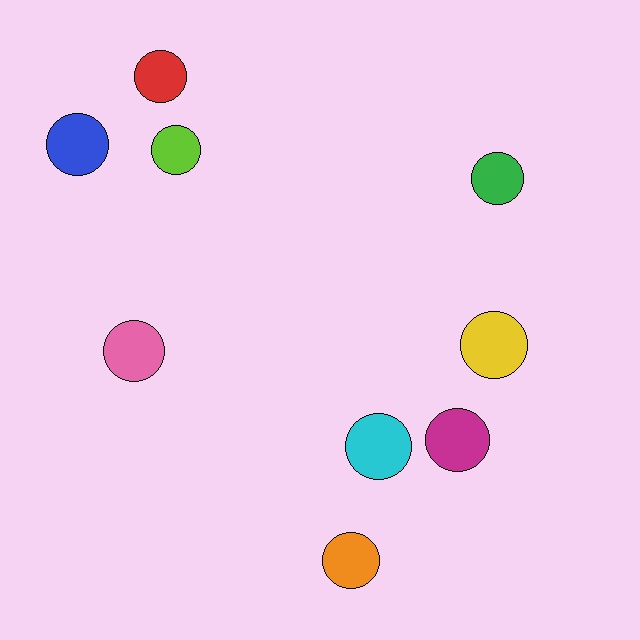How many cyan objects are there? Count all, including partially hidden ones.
There is 1 cyan object.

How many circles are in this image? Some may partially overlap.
There are 9 circles.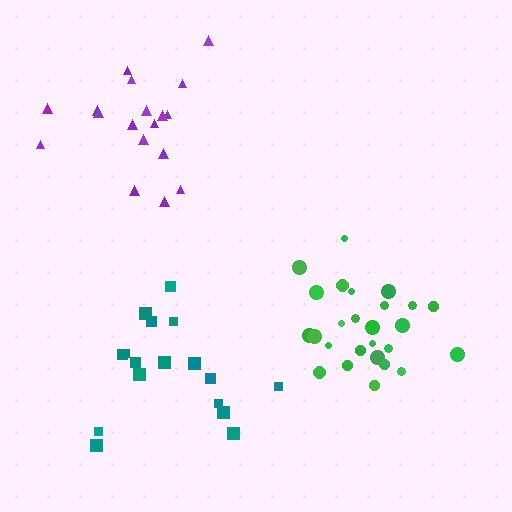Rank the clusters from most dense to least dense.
green, purple, teal.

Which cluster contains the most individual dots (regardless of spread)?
Green (27).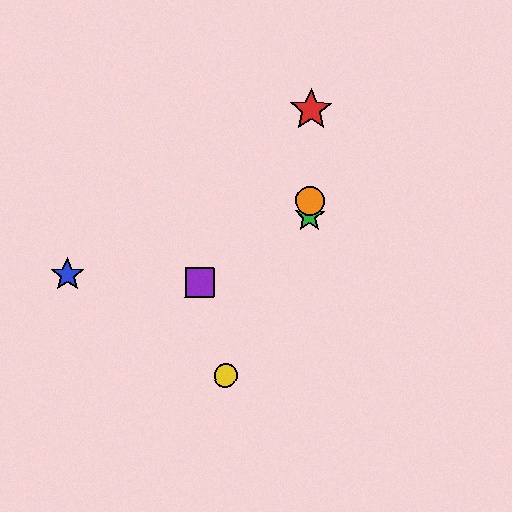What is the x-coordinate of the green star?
The green star is at x≈310.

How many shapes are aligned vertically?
3 shapes (the red star, the green star, the orange circle) are aligned vertically.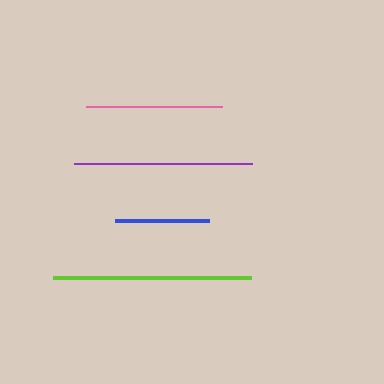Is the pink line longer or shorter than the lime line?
The lime line is longer than the pink line.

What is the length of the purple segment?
The purple segment is approximately 178 pixels long.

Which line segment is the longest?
The lime line is the longest at approximately 198 pixels.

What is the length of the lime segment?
The lime segment is approximately 198 pixels long.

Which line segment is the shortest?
The blue line is the shortest at approximately 94 pixels.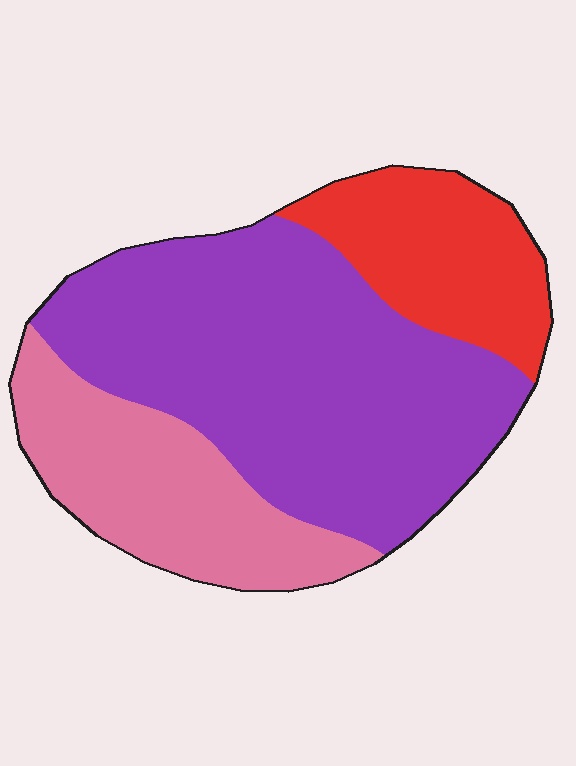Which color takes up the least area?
Red, at roughly 20%.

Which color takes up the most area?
Purple, at roughly 55%.